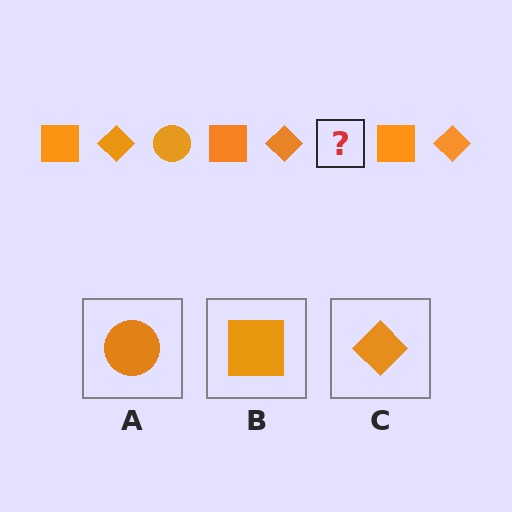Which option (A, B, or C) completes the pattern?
A.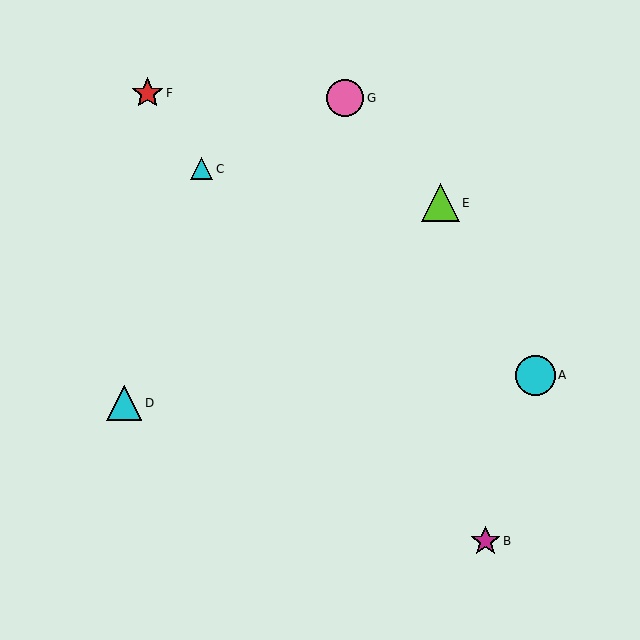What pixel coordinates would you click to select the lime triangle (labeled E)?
Click at (440, 203) to select the lime triangle E.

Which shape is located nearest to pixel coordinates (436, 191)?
The lime triangle (labeled E) at (440, 203) is nearest to that location.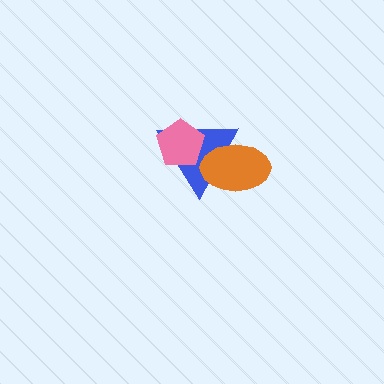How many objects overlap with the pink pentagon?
1 object overlaps with the pink pentagon.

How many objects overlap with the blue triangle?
2 objects overlap with the blue triangle.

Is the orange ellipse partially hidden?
No, no other shape covers it.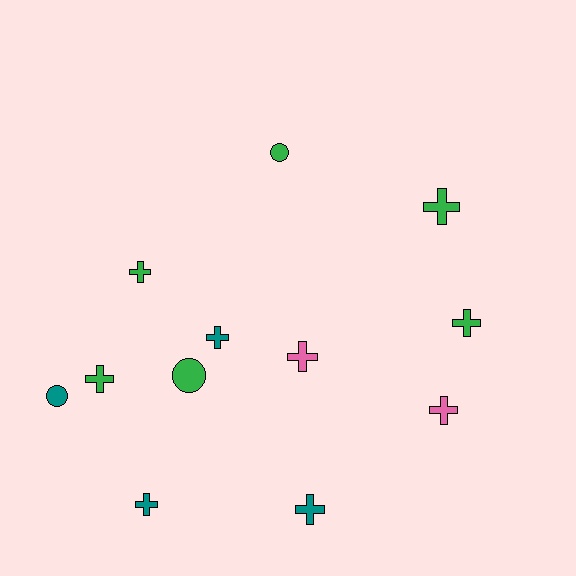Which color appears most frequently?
Green, with 6 objects.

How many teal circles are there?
There is 1 teal circle.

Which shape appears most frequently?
Cross, with 9 objects.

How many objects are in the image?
There are 12 objects.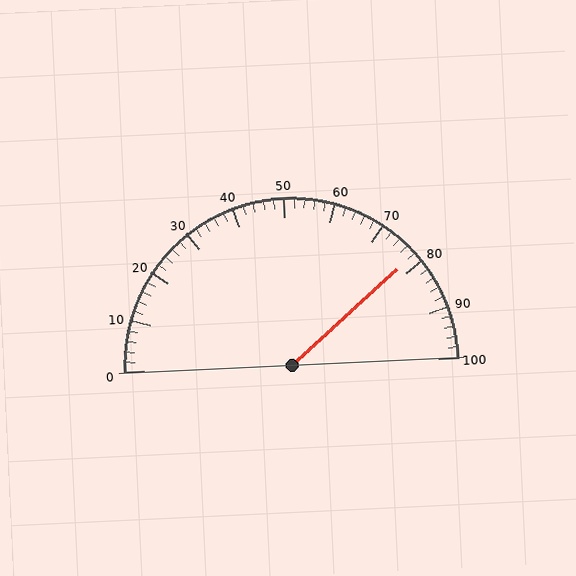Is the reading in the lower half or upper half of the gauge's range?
The reading is in the upper half of the range (0 to 100).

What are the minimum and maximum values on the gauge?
The gauge ranges from 0 to 100.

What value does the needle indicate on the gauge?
The needle indicates approximately 78.